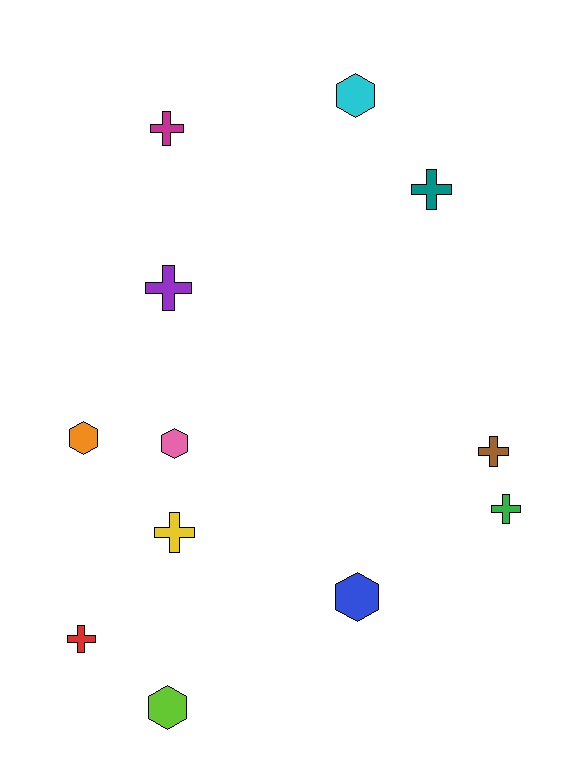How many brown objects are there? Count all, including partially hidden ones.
There is 1 brown object.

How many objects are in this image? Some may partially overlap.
There are 12 objects.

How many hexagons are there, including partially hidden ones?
There are 5 hexagons.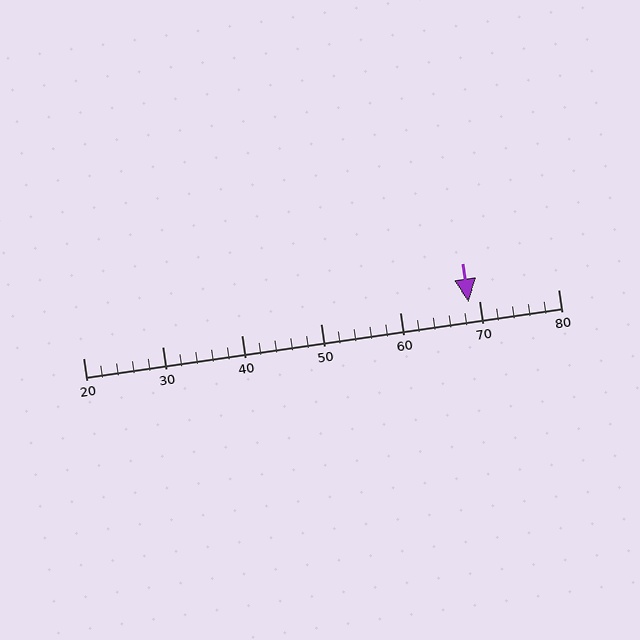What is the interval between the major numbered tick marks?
The major tick marks are spaced 10 units apart.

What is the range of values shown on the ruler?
The ruler shows values from 20 to 80.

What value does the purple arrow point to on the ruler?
The purple arrow points to approximately 69.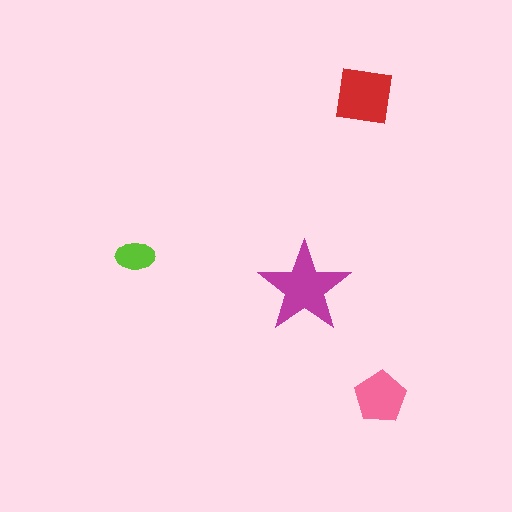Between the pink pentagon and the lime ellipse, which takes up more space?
The pink pentagon.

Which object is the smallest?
The lime ellipse.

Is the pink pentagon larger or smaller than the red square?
Smaller.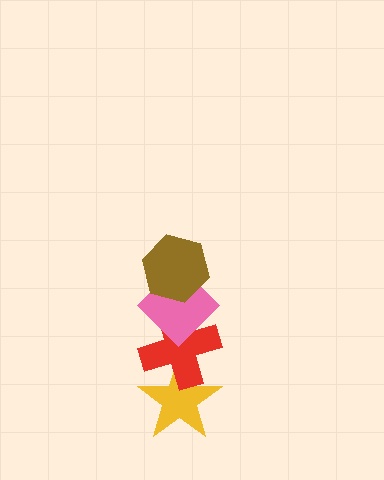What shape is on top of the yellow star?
The red cross is on top of the yellow star.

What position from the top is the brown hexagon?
The brown hexagon is 1st from the top.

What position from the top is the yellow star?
The yellow star is 4th from the top.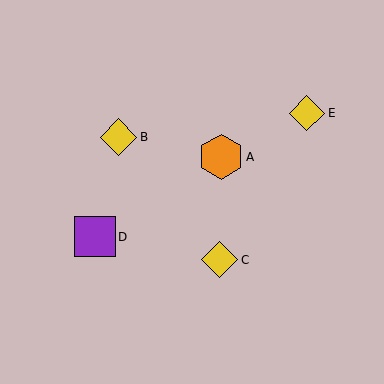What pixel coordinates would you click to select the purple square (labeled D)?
Click at (95, 237) to select the purple square D.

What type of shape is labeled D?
Shape D is a purple square.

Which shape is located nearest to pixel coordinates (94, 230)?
The purple square (labeled D) at (95, 237) is nearest to that location.